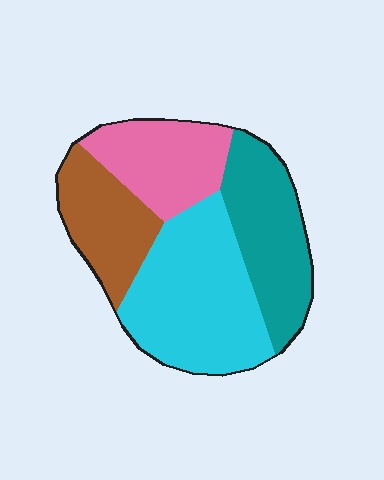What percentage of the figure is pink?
Pink takes up about one fifth (1/5) of the figure.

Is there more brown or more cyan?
Cyan.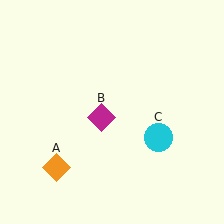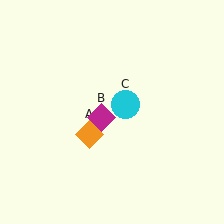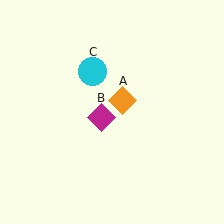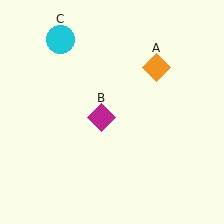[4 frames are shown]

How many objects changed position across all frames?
2 objects changed position: orange diamond (object A), cyan circle (object C).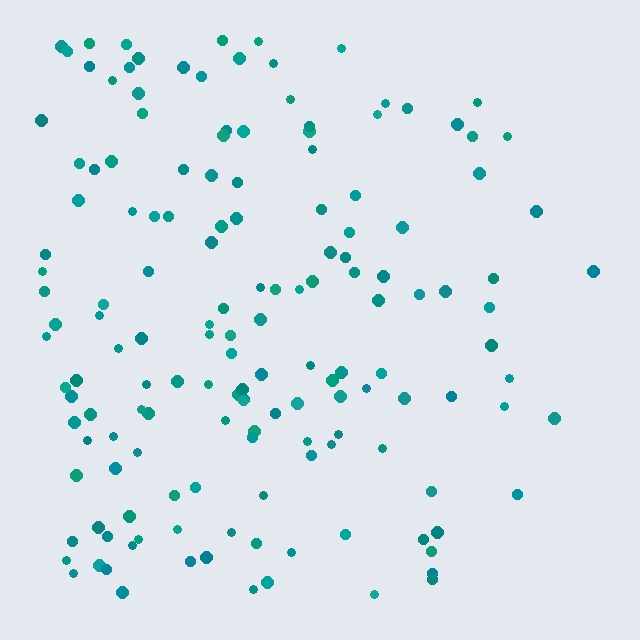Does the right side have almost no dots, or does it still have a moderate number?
Still a moderate number, just noticeably fewer than the left.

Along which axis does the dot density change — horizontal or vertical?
Horizontal.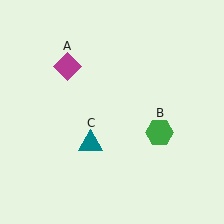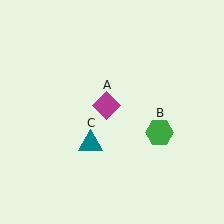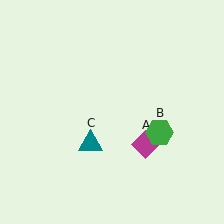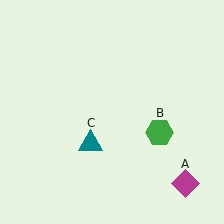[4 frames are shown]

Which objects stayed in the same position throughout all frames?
Green hexagon (object B) and teal triangle (object C) remained stationary.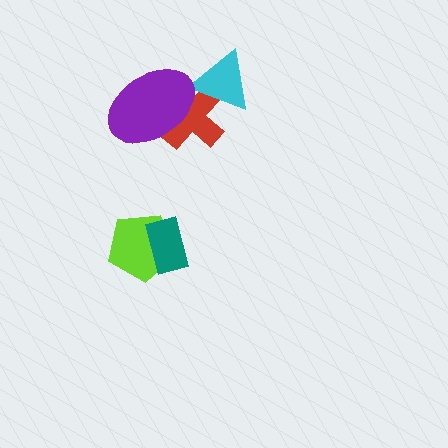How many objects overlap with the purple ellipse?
1 object overlaps with the purple ellipse.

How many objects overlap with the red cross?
2 objects overlap with the red cross.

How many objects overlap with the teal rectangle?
1 object overlaps with the teal rectangle.